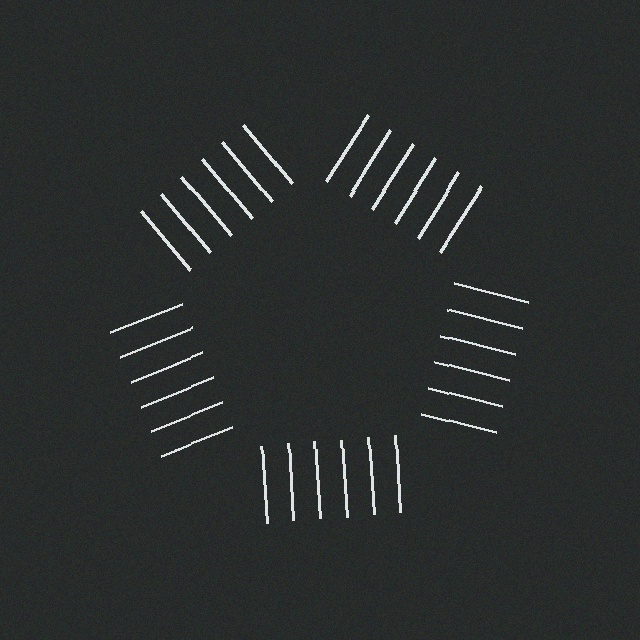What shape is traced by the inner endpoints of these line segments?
An illusory pentagon — the line segments terminate on its edges but no continuous stroke is drawn.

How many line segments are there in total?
30 — 6 along each of the 5 edges.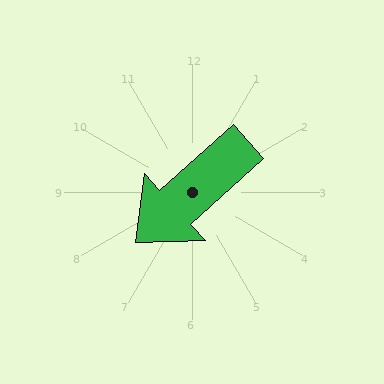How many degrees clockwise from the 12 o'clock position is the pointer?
Approximately 228 degrees.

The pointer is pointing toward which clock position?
Roughly 8 o'clock.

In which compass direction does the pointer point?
Southwest.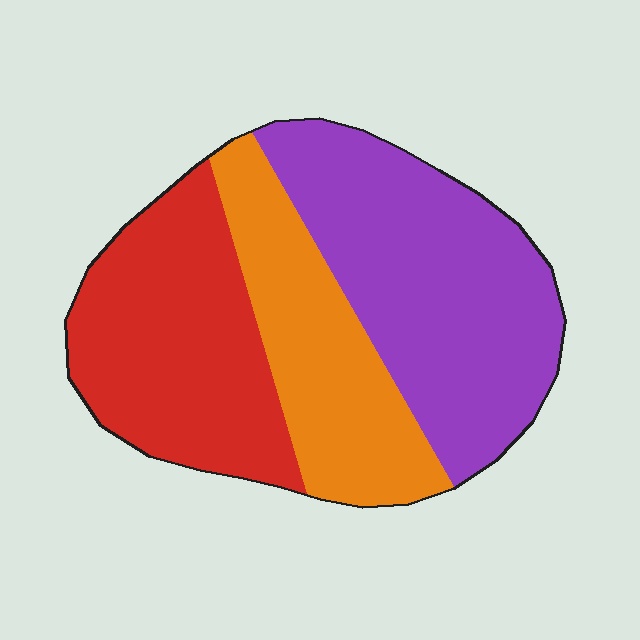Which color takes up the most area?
Purple, at roughly 40%.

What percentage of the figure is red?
Red takes up between a sixth and a third of the figure.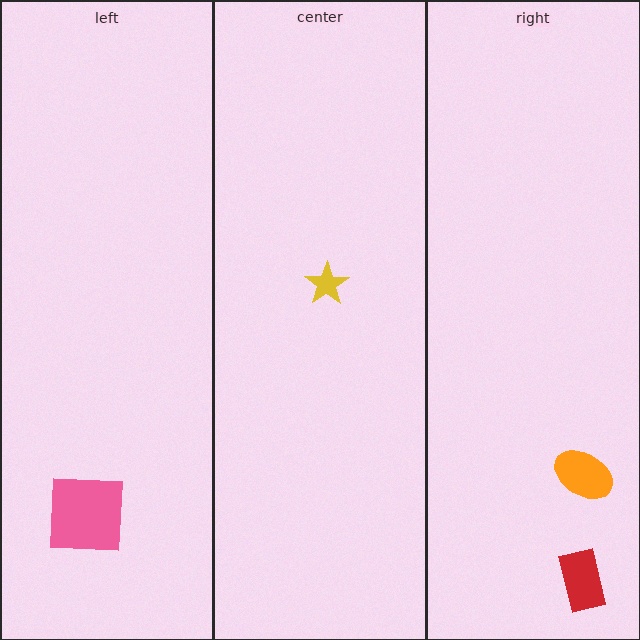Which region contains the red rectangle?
The right region.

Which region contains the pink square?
The left region.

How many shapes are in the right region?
2.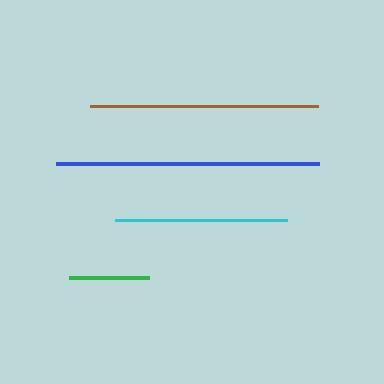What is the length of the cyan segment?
The cyan segment is approximately 172 pixels long.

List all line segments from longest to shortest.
From longest to shortest: blue, brown, cyan, green.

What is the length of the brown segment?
The brown segment is approximately 228 pixels long.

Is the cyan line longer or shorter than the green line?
The cyan line is longer than the green line.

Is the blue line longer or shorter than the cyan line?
The blue line is longer than the cyan line.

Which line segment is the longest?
The blue line is the longest at approximately 263 pixels.